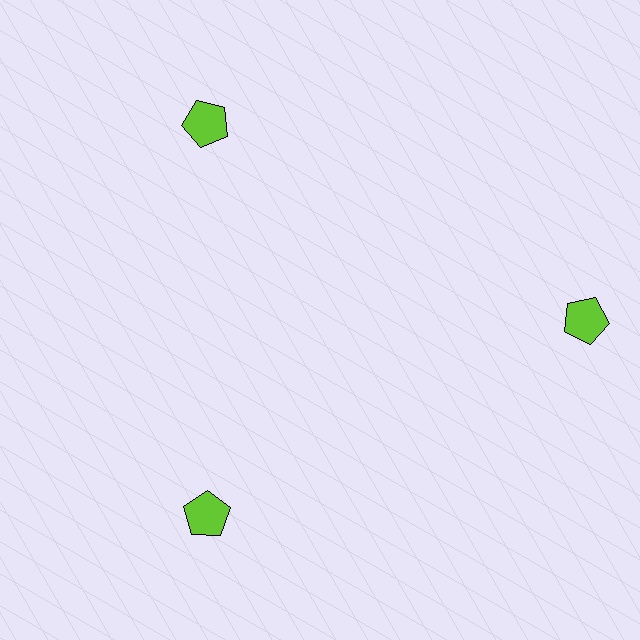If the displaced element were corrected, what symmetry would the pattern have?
It would have 3-fold rotational symmetry — the pattern would map onto itself every 120 degrees.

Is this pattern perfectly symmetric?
No. The 3 lime pentagons are arranged in a ring, but one element near the 3 o'clock position is pushed outward from the center, breaking the 3-fold rotational symmetry.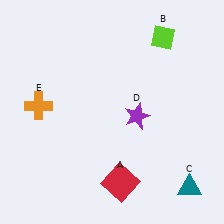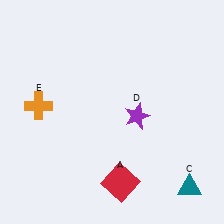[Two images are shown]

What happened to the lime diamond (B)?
The lime diamond (B) was removed in Image 2. It was in the top-right area of Image 1.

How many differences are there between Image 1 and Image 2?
There is 1 difference between the two images.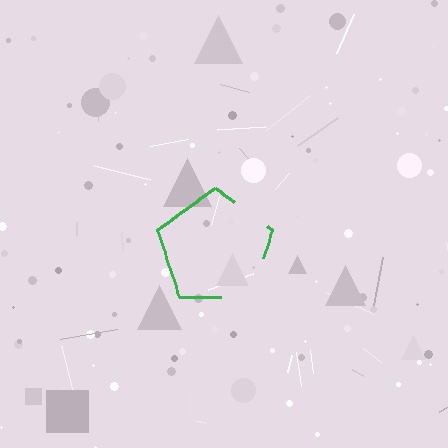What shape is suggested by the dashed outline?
The dashed outline suggests a pentagon.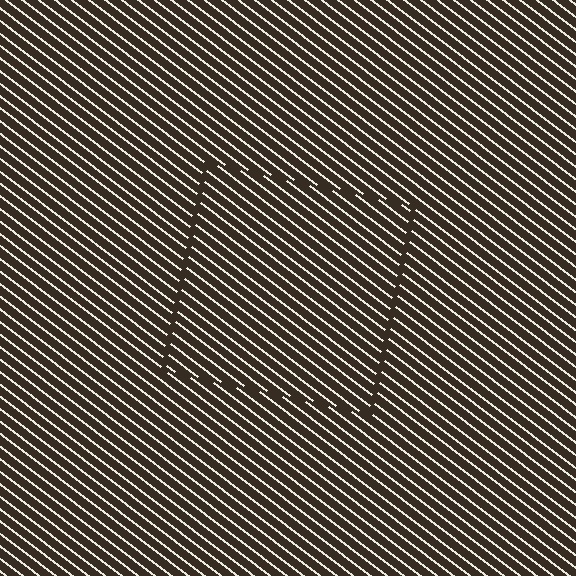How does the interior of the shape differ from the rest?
The interior of the shape contains the same grating, shifted by half a period — the contour is defined by the phase discontinuity where line-ends from the inner and outer gratings abut.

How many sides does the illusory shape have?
4 sides — the line-ends trace a square.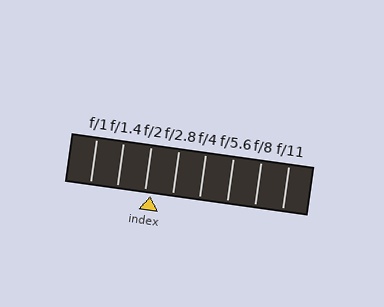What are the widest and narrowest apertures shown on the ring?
The widest aperture shown is f/1 and the narrowest is f/11.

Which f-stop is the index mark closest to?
The index mark is closest to f/2.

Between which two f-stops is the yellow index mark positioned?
The index mark is between f/2 and f/2.8.